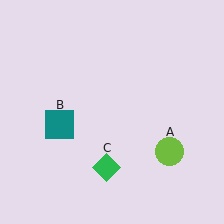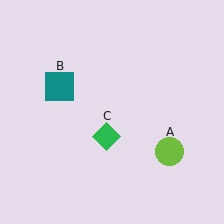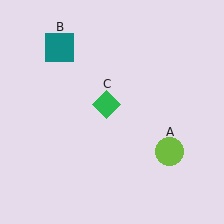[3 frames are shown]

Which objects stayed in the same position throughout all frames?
Lime circle (object A) remained stationary.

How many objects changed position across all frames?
2 objects changed position: teal square (object B), green diamond (object C).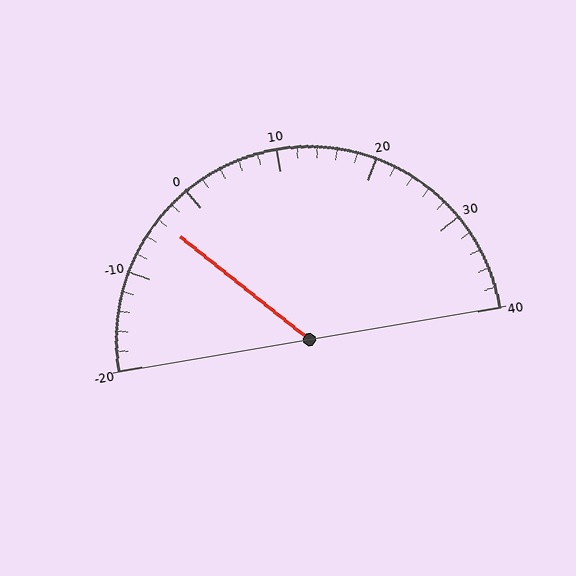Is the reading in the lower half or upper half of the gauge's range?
The reading is in the lower half of the range (-20 to 40).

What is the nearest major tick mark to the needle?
The nearest major tick mark is 0.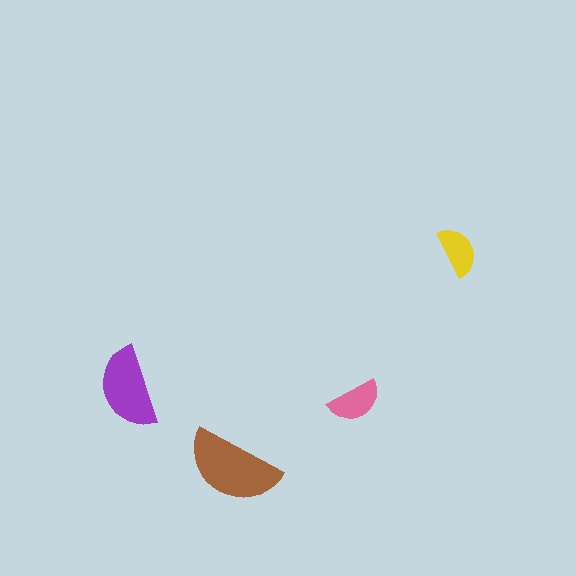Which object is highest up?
The yellow semicircle is topmost.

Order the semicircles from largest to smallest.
the brown one, the purple one, the pink one, the yellow one.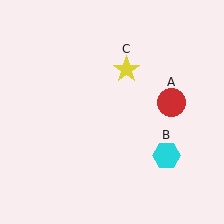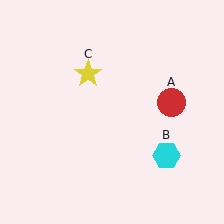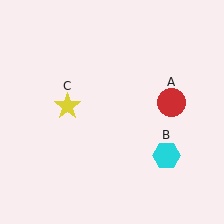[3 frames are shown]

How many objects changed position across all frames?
1 object changed position: yellow star (object C).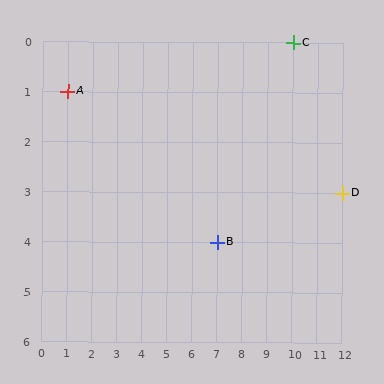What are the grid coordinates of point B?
Point B is at grid coordinates (7, 4).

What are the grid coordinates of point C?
Point C is at grid coordinates (10, 0).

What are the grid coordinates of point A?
Point A is at grid coordinates (1, 1).